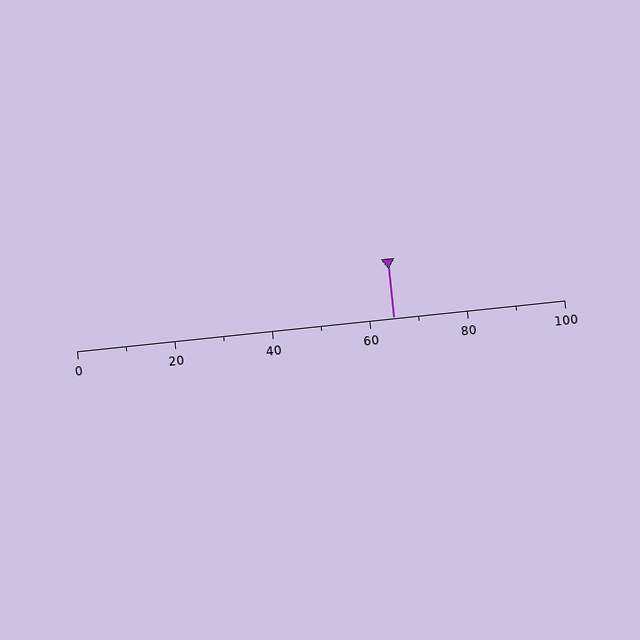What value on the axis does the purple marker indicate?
The marker indicates approximately 65.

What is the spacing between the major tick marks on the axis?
The major ticks are spaced 20 apart.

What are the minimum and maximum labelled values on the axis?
The axis runs from 0 to 100.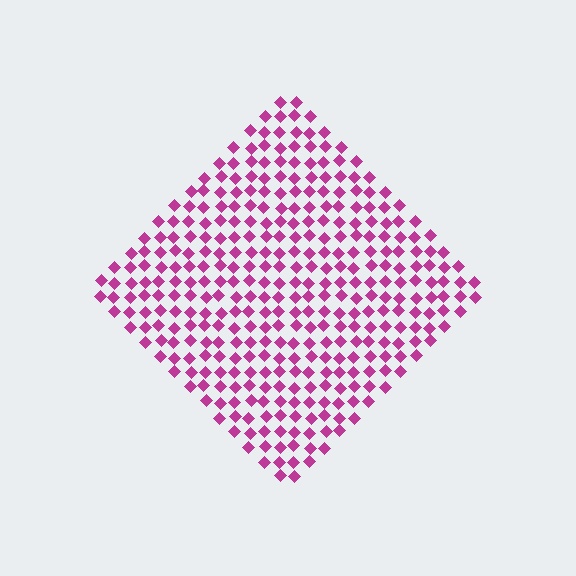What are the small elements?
The small elements are diamonds.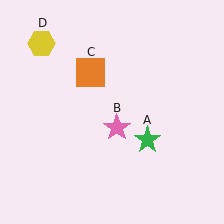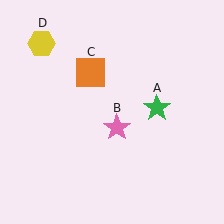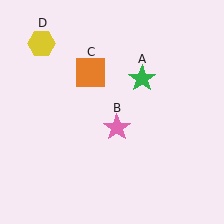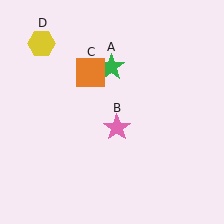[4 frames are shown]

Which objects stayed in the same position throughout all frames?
Pink star (object B) and orange square (object C) and yellow hexagon (object D) remained stationary.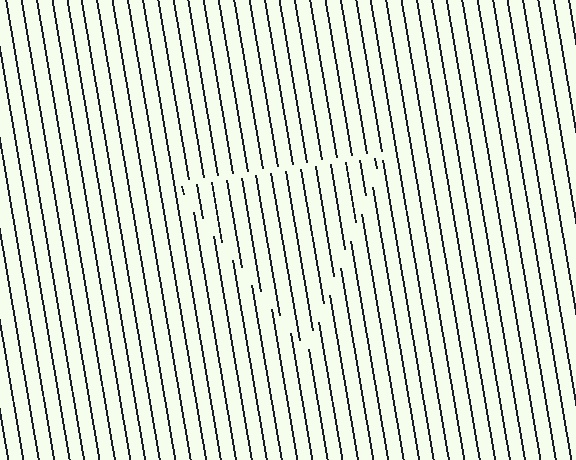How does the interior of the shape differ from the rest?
The interior of the shape contains the same grating, shifted by half a period — the contour is defined by the phase discontinuity where line-ends from the inner and outer gratings abut.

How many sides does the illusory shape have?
3 sides — the line-ends trace a triangle.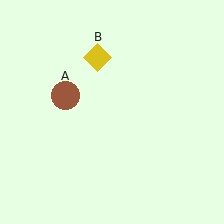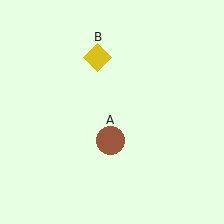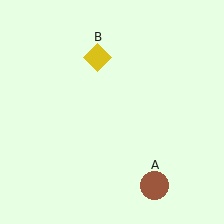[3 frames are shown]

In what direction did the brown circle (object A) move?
The brown circle (object A) moved down and to the right.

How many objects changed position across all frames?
1 object changed position: brown circle (object A).